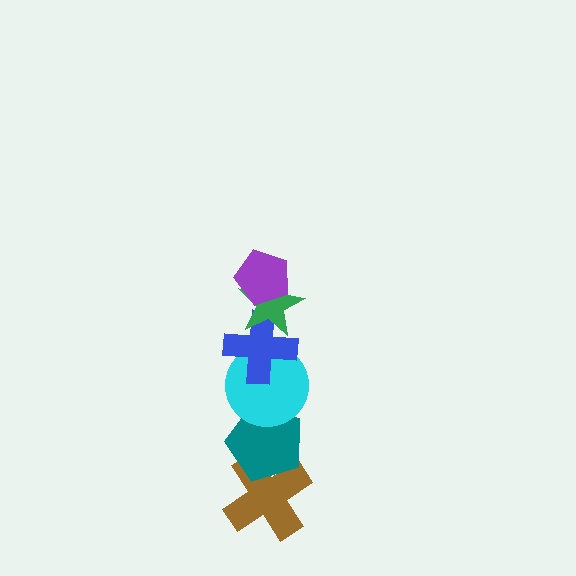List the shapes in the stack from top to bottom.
From top to bottom: the purple pentagon, the green star, the blue cross, the cyan circle, the teal pentagon, the brown cross.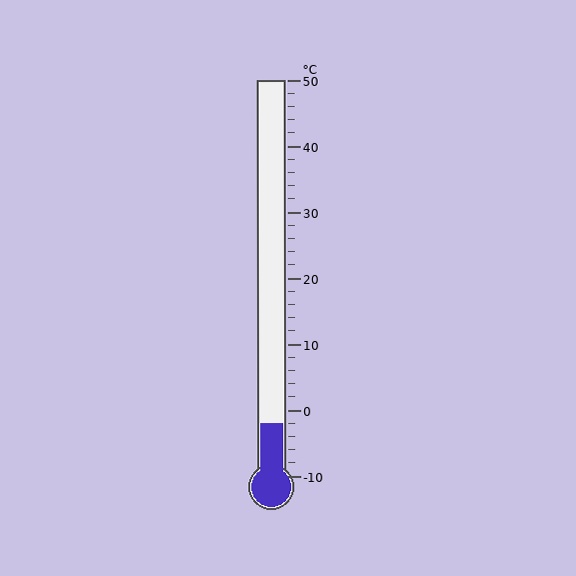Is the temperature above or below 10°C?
The temperature is below 10°C.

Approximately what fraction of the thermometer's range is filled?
The thermometer is filled to approximately 15% of its range.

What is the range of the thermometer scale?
The thermometer scale ranges from -10°C to 50°C.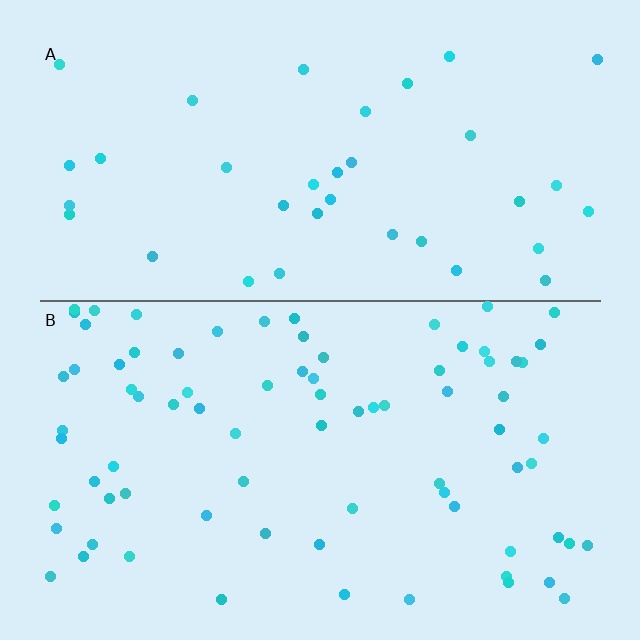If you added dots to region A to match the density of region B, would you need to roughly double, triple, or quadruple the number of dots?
Approximately double.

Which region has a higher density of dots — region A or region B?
B (the bottom).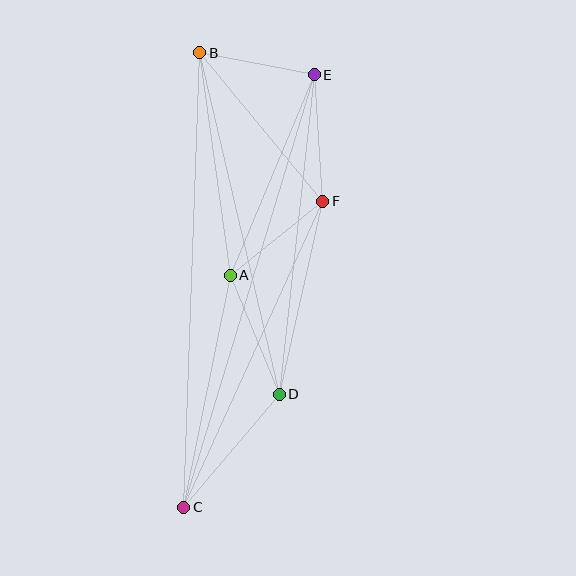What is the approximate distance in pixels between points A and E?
The distance between A and E is approximately 217 pixels.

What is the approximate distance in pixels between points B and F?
The distance between B and F is approximately 193 pixels.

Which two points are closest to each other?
Points B and E are closest to each other.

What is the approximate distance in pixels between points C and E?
The distance between C and E is approximately 452 pixels.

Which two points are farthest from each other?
Points B and C are farthest from each other.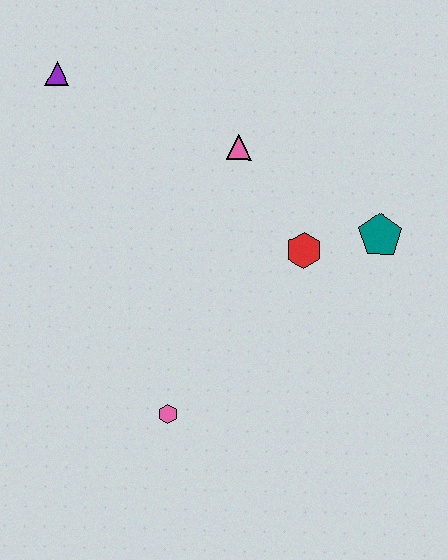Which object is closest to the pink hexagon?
The red hexagon is closest to the pink hexagon.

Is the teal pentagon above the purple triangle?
No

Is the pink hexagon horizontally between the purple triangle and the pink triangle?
Yes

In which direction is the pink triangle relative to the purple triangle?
The pink triangle is to the right of the purple triangle.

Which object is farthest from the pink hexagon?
The purple triangle is farthest from the pink hexagon.